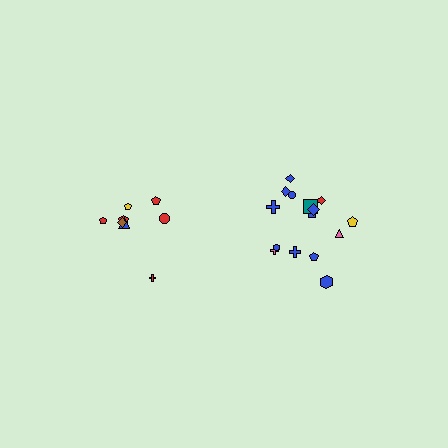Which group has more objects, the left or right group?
The right group.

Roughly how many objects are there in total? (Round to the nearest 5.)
Roughly 25 objects in total.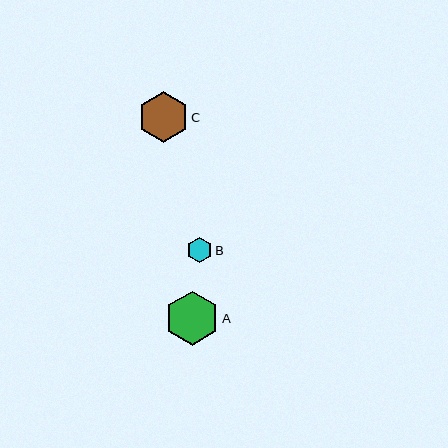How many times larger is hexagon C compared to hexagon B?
Hexagon C is approximately 2.0 times the size of hexagon B.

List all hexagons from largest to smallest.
From largest to smallest: A, C, B.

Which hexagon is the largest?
Hexagon A is the largest with a size of approximately 54 pixels.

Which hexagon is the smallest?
Hexagon B is the smallest with a size of approximately 25 pixels.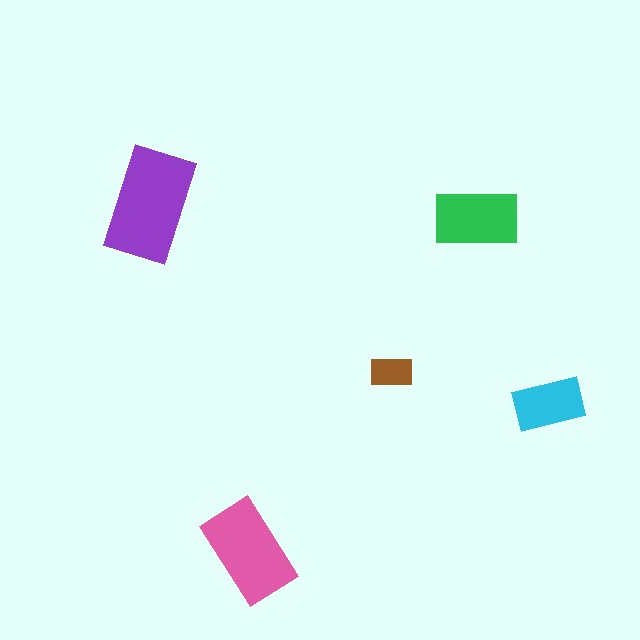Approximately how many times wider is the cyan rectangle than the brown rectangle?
About 1.5 times wider.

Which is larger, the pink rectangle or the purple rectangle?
The purple one.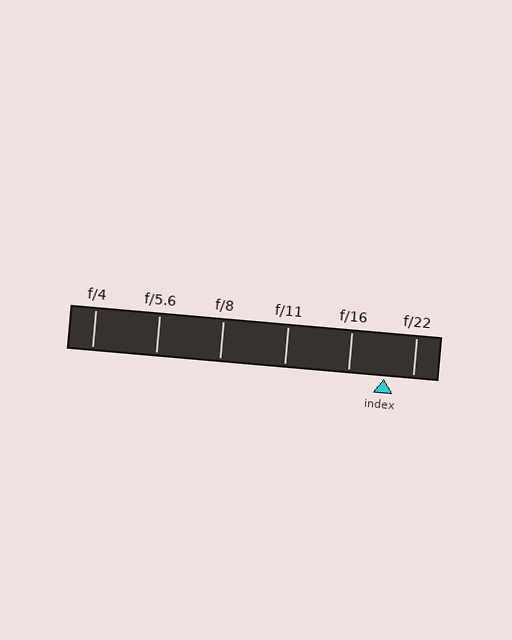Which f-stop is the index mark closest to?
The index mark is closest to f/22.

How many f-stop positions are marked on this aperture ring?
There are 6 f-stop positions marked.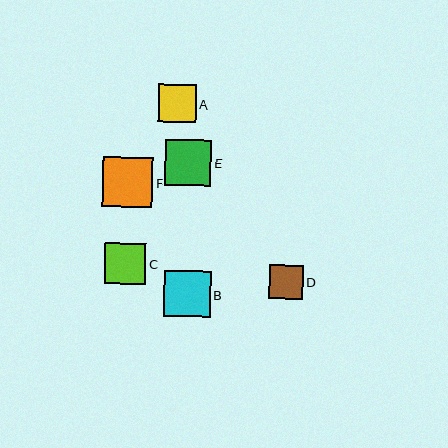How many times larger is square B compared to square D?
Square B is approximately 1.4 times the size of square D.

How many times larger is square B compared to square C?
Square B is approximately 1.1 times the size of square C.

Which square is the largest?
Square F is the largest with a size of approximately 51 pixels.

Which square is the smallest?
Square D is the smallest with a size of approximately 34 pixels.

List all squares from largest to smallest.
From largest to smallest: F, B, E, C, A, D.